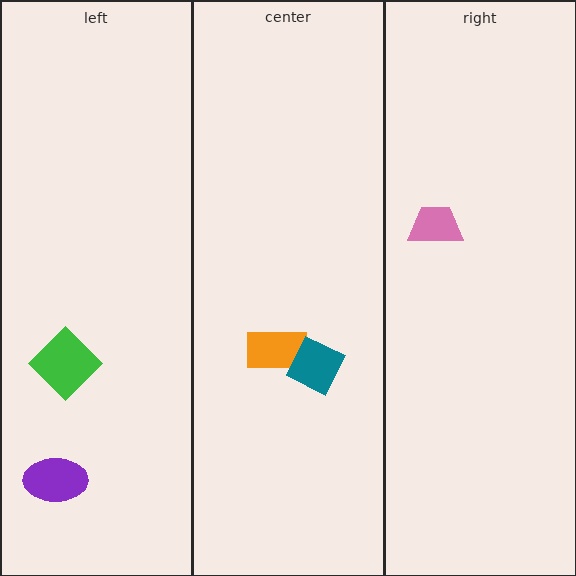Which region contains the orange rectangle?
The center region.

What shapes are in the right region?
The pink trapezoid.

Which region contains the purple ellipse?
The left region.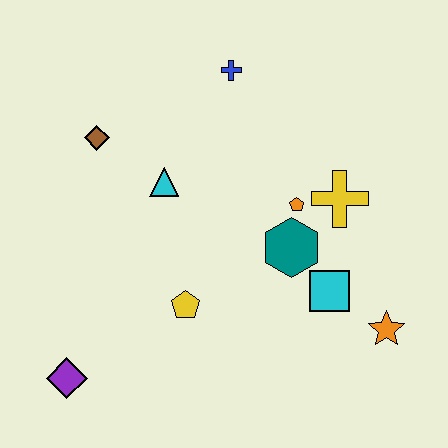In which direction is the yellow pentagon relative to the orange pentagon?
The yellow pentagon is to the left of the orange pentagon.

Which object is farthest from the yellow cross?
The purple diamond is farthest from the yellow cross.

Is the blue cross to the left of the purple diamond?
No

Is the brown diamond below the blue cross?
Yes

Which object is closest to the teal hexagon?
The orange pentagon is closest to the teal hexagon.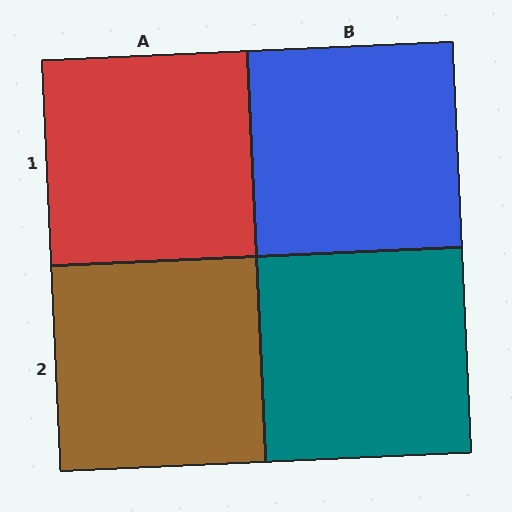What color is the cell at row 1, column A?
Red.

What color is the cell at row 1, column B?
Blue.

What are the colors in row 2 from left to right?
Brown, teal.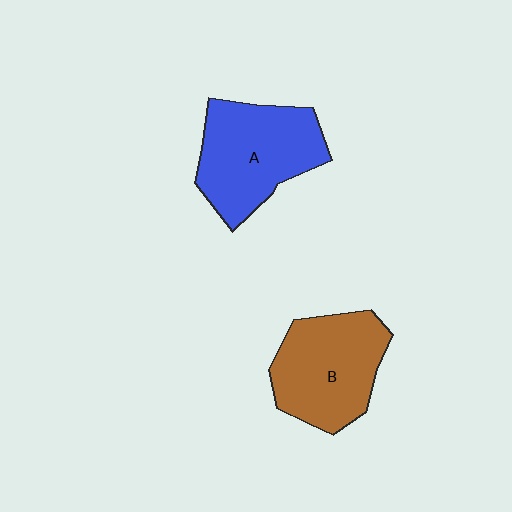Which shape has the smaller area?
Shape B (brown).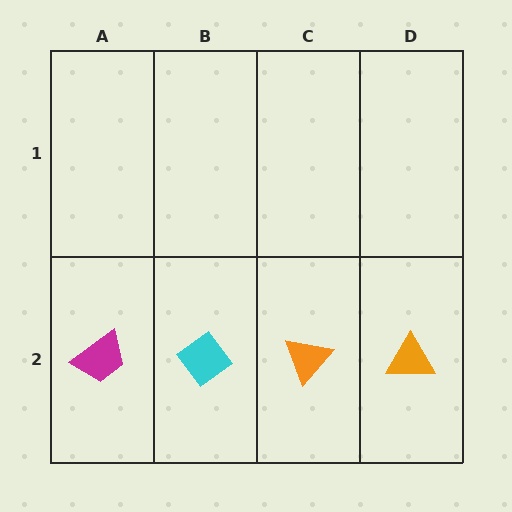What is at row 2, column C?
An orange triangle.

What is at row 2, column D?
An orange triangle.